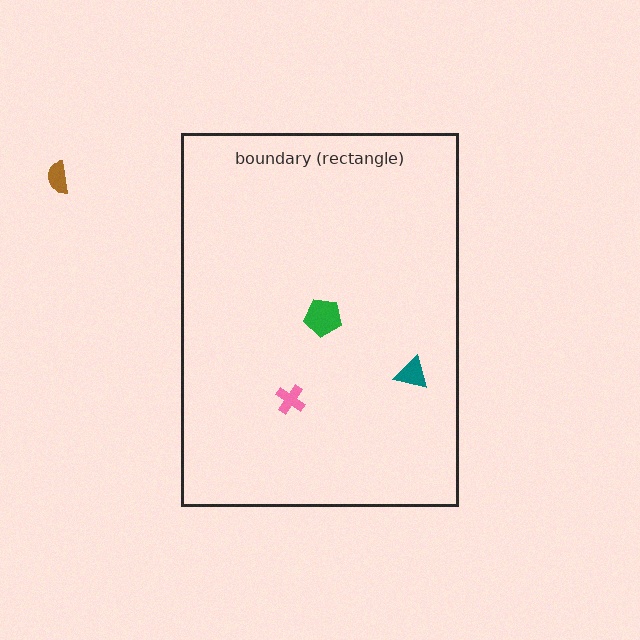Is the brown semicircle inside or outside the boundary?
Outside.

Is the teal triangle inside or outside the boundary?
Inside.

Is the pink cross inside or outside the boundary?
Inside.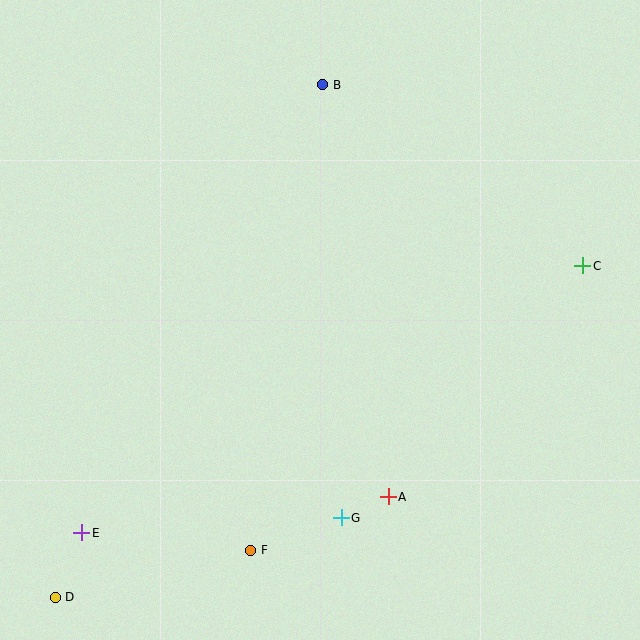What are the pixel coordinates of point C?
Point C is at (583, 266).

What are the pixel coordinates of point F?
Point F is at (251, 550).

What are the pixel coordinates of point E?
Point E is at (82, 533).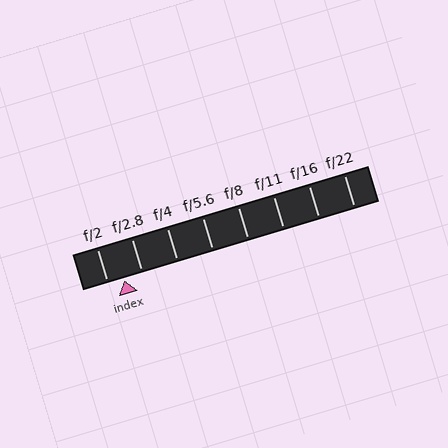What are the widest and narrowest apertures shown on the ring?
The widest aperture shown is f/2 and the narrowest is f/22.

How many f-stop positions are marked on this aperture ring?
There are 8 f-stop positions marked.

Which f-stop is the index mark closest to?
The index mark is closest to f/2.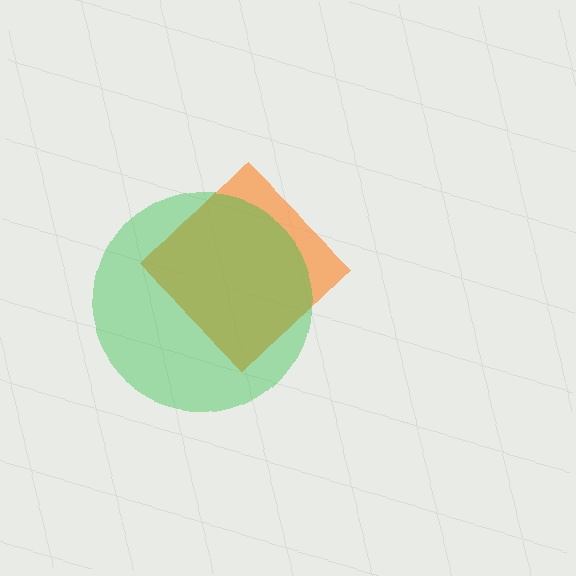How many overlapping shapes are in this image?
There are 2 overlapping shapes in the image.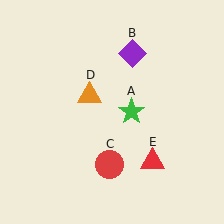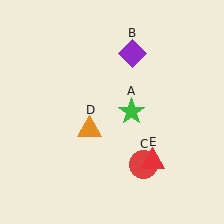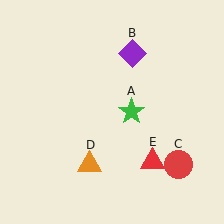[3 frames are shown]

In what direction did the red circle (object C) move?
The red circle (object C) moved right.